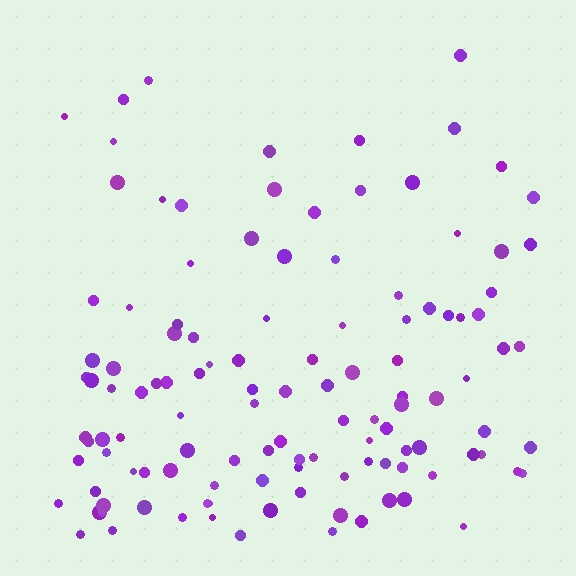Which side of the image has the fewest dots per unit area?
The top.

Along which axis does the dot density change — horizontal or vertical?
Vertical.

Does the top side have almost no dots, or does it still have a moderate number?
Still a moderate number, just noticeably fewer than the bottom.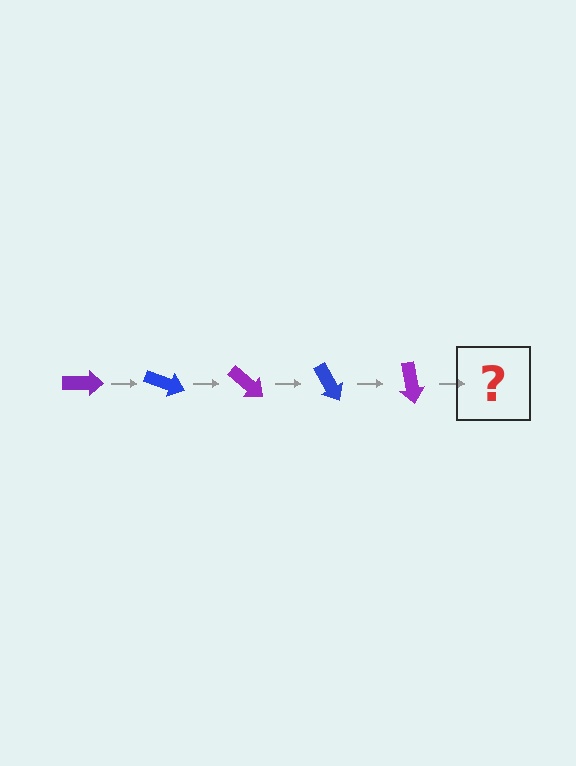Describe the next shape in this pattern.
It should be a blue arrow, rotated 100 degrees from the start.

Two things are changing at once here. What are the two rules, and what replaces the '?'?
The two rules are that it rotates 20 degrees each step and the color cycles through purple and blue. The '?' should be a blue arrow, rotated 100 degrees from the start.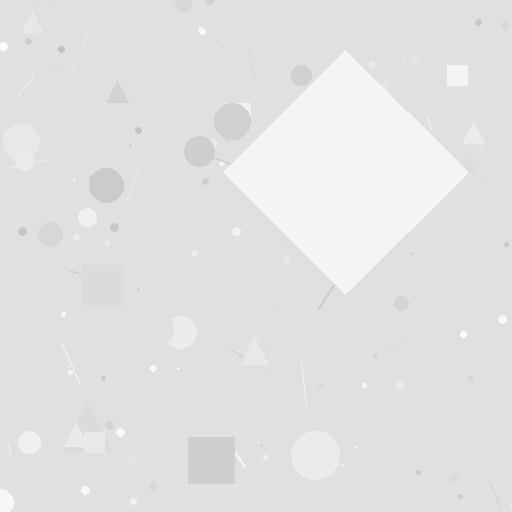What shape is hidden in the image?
A diamond is hidden in the image.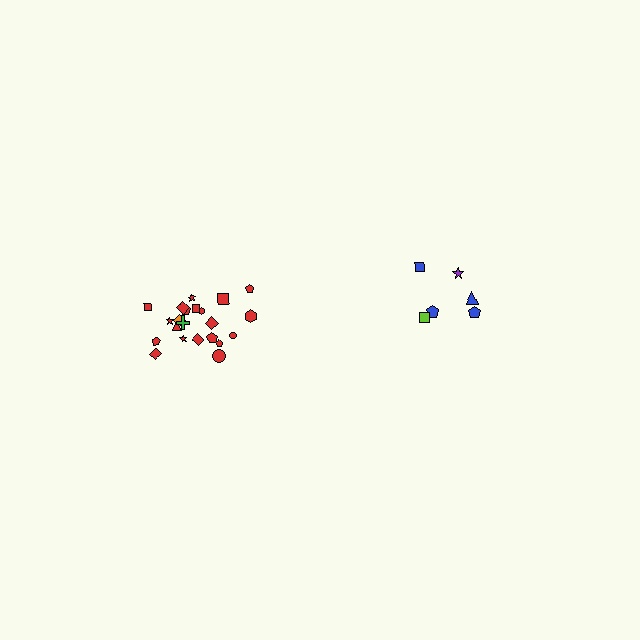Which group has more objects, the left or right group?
The left group.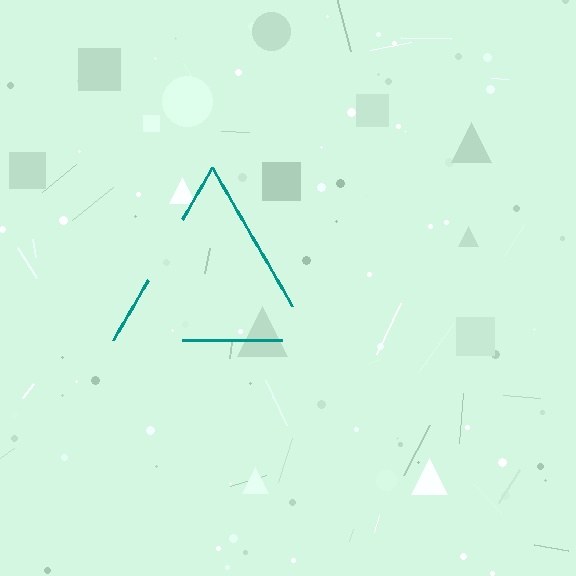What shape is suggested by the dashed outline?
The dashed outline suggests a triangle.